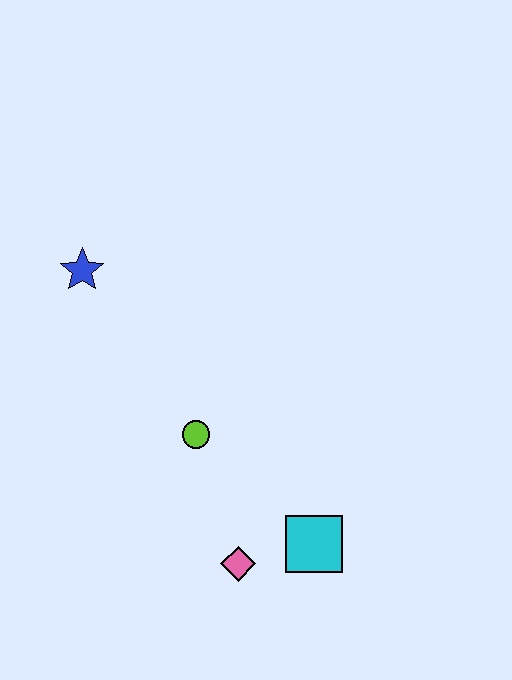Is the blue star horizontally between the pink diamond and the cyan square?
No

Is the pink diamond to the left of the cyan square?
Yes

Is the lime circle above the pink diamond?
Yes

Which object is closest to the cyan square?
The pink diamond is closest to the cyan square.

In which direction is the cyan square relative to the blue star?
The cyan square is below the blue star.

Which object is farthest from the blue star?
The cyan square is farthest from the blue star.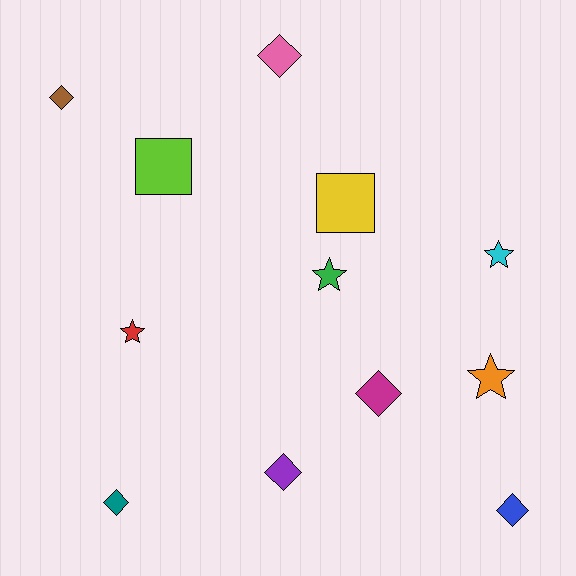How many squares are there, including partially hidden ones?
There are 2 squares.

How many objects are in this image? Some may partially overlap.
There are 12 objects.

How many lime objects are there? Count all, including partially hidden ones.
There is 1 lime object.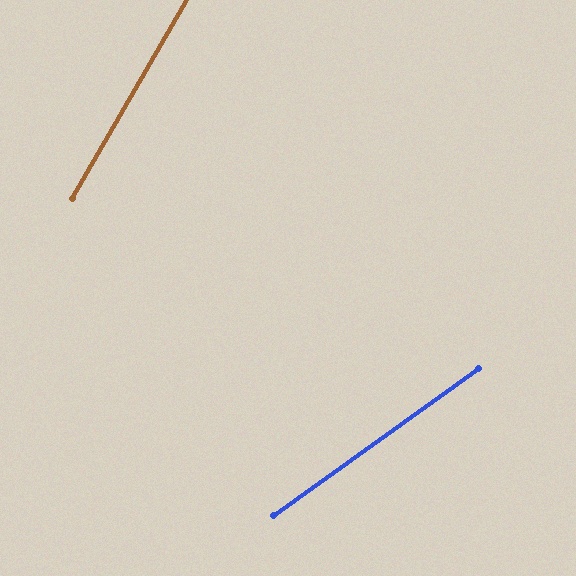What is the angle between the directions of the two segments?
Approximately 24 degrees.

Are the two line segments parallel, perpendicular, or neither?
Neither parallel nor perpendicular — they differ by about 24°.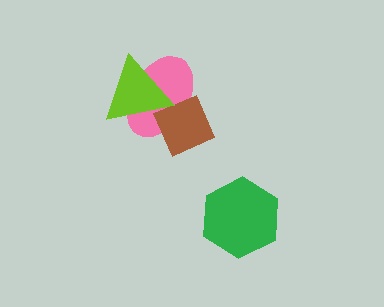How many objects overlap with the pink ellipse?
2 objects overlap with the pink ellipse.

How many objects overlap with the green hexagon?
0 objects overlap with the green hexagon.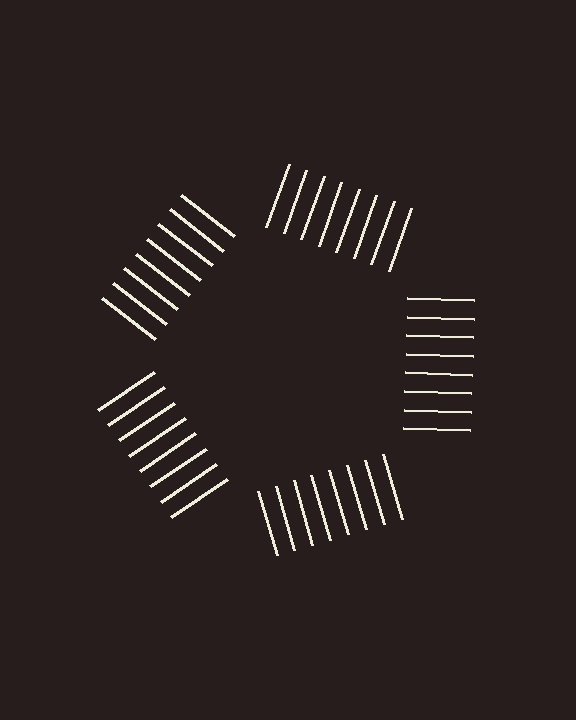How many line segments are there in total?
40 — 8 along each of the 5 edges.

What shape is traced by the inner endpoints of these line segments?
An illusory pentagon — the line segments terminate on its edges but no continuous stroke is drawn.